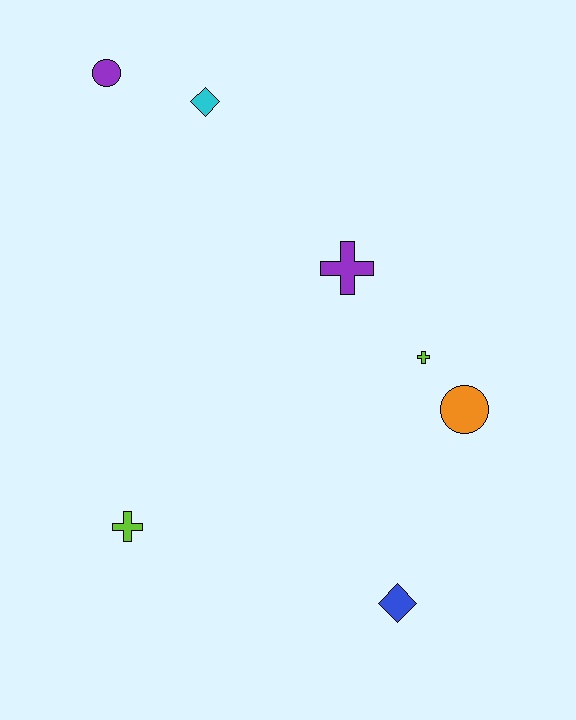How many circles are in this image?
There are 2 circles.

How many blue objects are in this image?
There is 1 blue object.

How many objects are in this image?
There are 7 objects.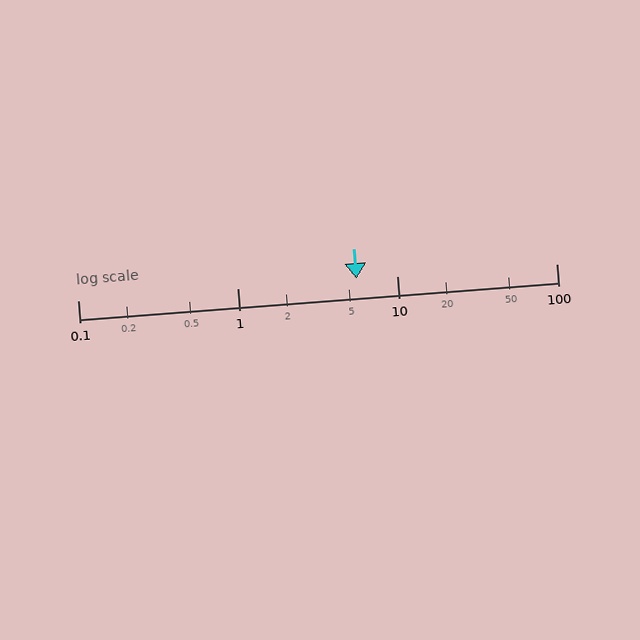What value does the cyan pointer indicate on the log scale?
The pointer indicates approximately 5.6.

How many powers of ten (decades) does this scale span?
The scale spans 3 decades, from 0.1 to 100.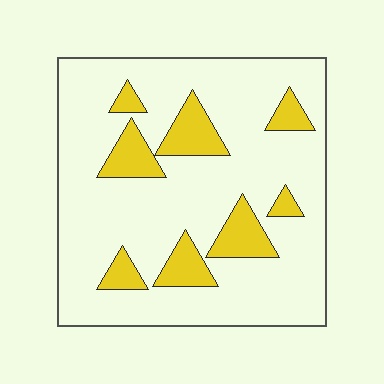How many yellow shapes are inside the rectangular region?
8.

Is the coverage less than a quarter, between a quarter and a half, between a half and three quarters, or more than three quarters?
Less than a quarter.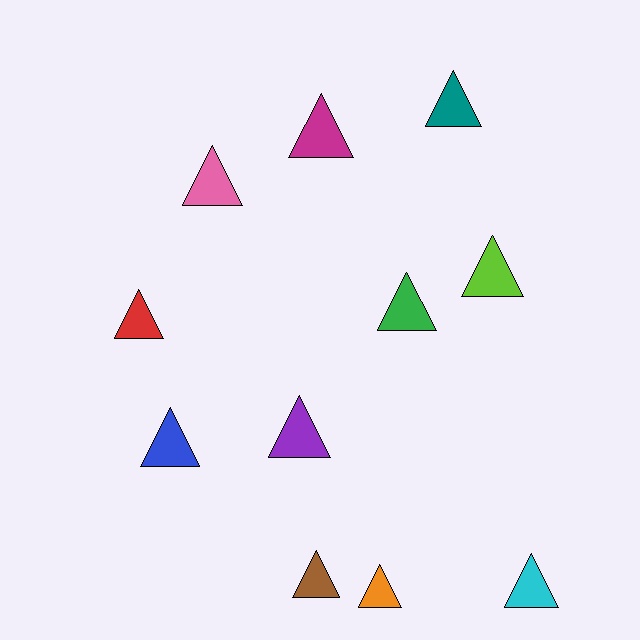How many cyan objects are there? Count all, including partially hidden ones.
There is 1 cyan object.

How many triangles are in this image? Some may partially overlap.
There are 11 triangles.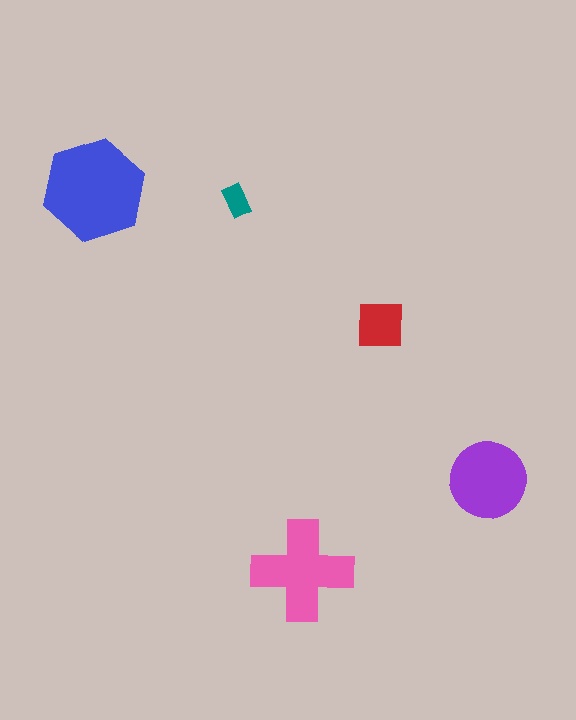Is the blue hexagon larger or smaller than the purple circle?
Larger.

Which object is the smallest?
The teal rectangle.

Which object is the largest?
The blue hexagon.